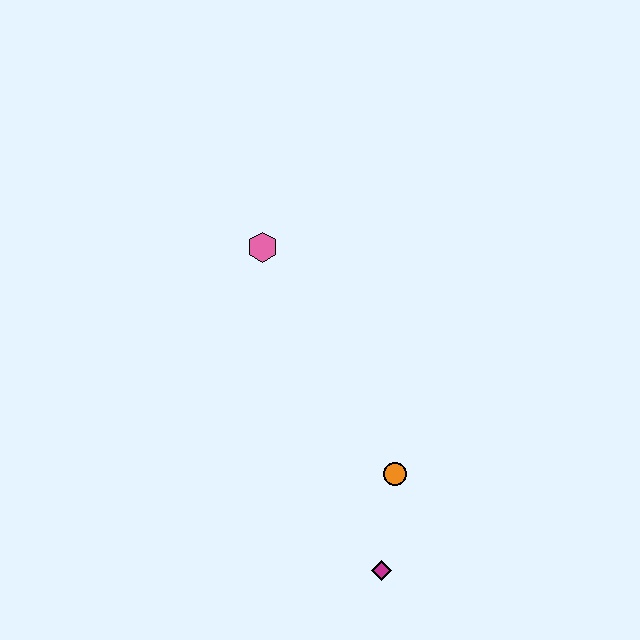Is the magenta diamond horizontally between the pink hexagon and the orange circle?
Yes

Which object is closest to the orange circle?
The magenta diamond is closest to the orange circle.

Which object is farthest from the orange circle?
The pink hexagon is farthest from the orange circle.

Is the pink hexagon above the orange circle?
Yes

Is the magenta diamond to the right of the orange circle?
No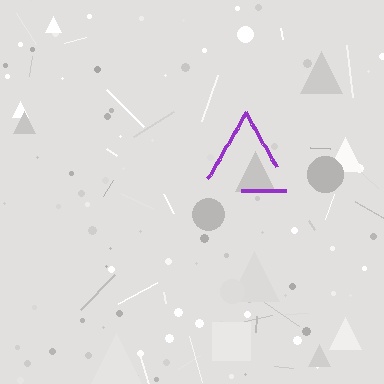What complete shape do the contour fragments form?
The contour fragments form a triangle.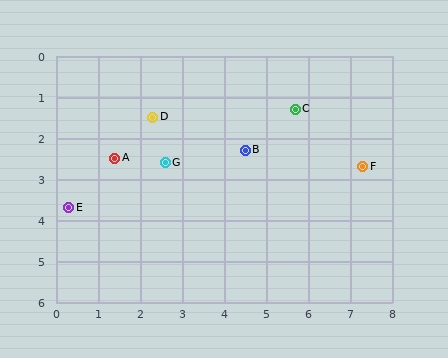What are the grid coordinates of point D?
Point D is at approximately (2.3, 1.5).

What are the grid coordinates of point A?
Point A is at approximately (1.4, 2.5).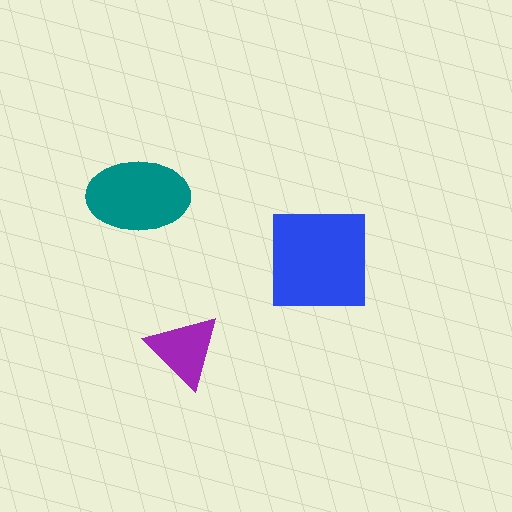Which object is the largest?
The blue square.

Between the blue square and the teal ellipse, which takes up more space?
The blue square.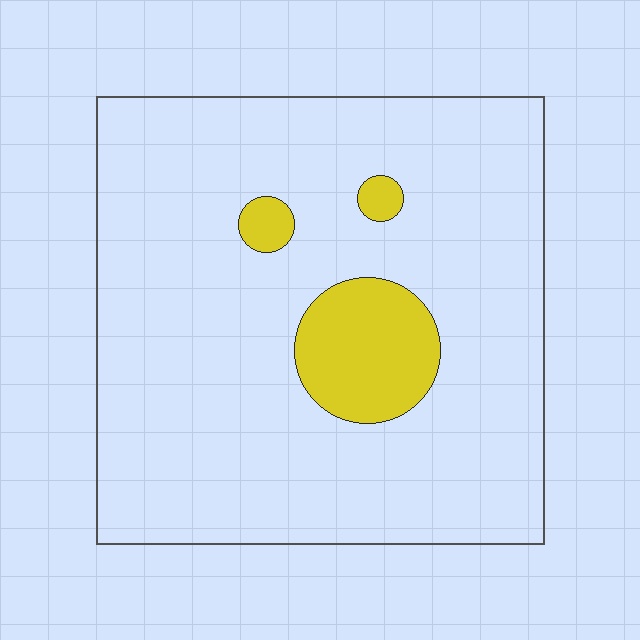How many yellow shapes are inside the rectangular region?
3.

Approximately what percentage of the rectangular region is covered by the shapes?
Approximately 10%.